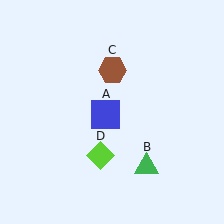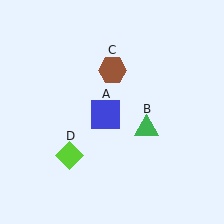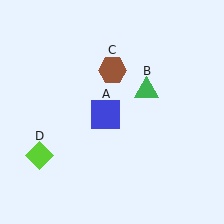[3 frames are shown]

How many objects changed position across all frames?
2 objects changed position: green triangle (object B), lime diamond (object D).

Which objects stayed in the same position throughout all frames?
Blue square (object A) and brown hexagon (object C) remained stationary.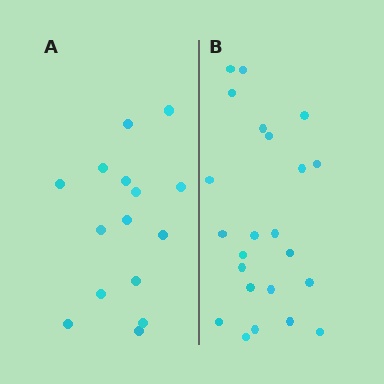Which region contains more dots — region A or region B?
Region B (the right region) has more dots.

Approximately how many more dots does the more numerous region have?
Region B has roughly 8 or so more dots than region A.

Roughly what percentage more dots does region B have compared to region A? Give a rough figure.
About 55% more.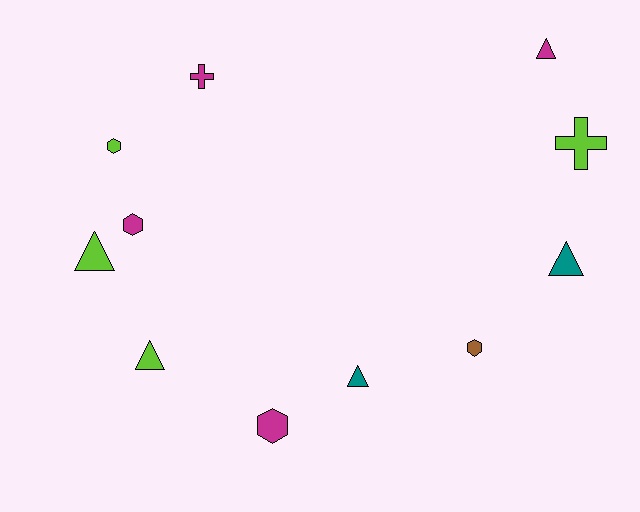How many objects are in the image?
There are 11 objects.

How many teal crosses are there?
There are no teal crosses.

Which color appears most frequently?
Lime, with 4 objects.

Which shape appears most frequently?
Triangle, with 5 objects.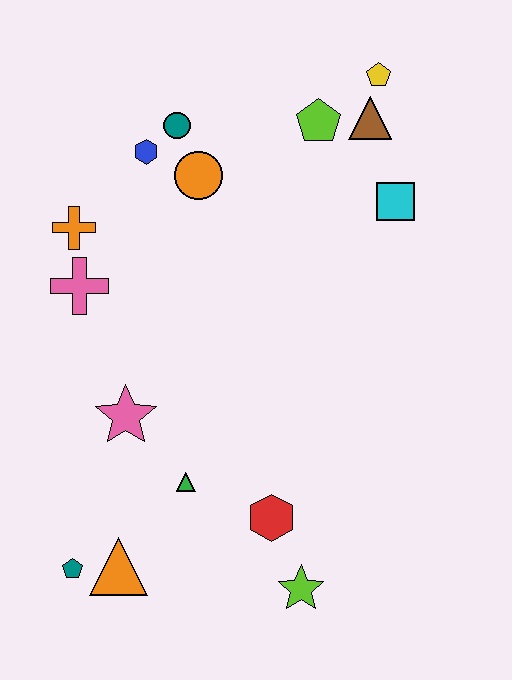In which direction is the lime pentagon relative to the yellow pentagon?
The lime pentagon is to the left of the yellow pentagon.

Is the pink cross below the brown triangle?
Yes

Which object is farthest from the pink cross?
The lime star is farthest from the pink cross.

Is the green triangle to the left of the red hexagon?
Yes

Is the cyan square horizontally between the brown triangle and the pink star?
No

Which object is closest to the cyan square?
The brown triangle is closest to the cyan square.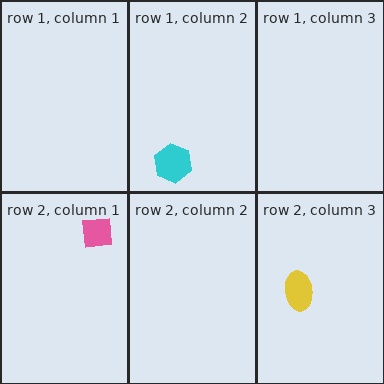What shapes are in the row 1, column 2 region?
The cyan hexagon.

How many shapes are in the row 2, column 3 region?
1.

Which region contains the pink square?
The row 2, column 1 region.